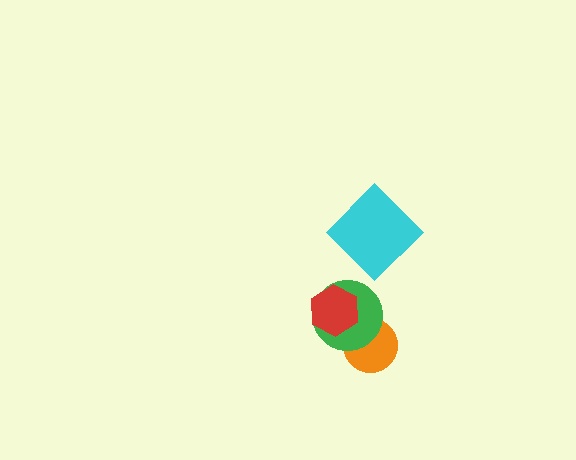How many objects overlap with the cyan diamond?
0 objects overlap with the cyan diamond.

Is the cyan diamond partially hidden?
No, no other shape covers it.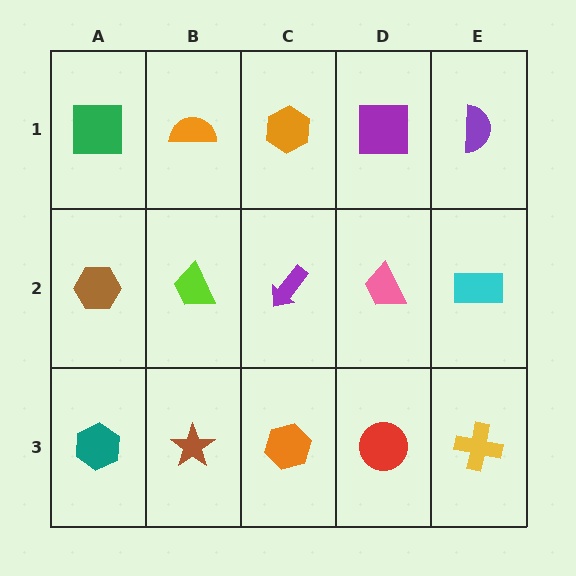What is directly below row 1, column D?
A pink trapezoid.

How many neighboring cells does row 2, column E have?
3.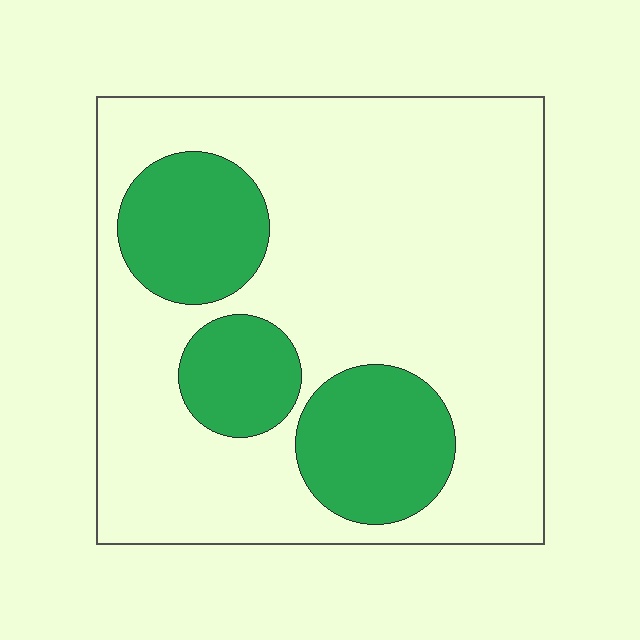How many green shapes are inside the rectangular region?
3.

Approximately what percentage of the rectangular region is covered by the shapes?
Approximately 25%.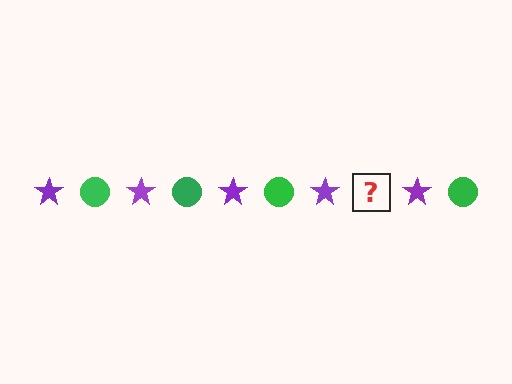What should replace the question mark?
The question mark should be replaced with a green circle.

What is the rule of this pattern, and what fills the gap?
The rule is that the pattern alternates between purple star and green circle. The gap should be filled with a green circle.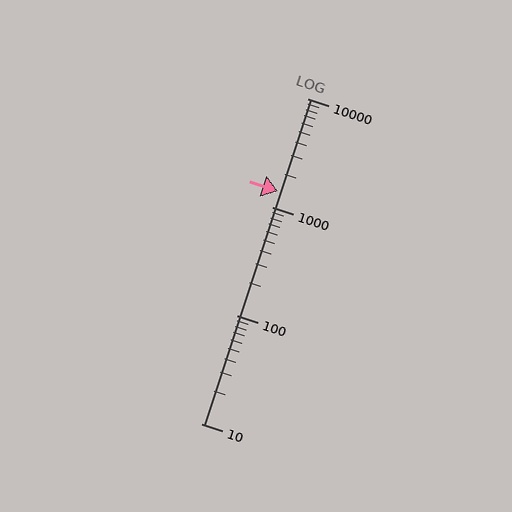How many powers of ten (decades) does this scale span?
The scale spans 3 decades, from 10 to 10000.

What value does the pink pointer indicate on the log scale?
The pointer indicates approximately 1400.